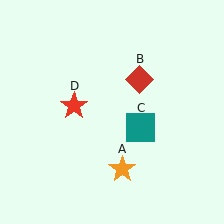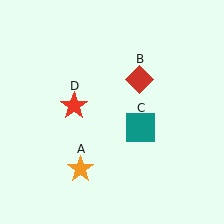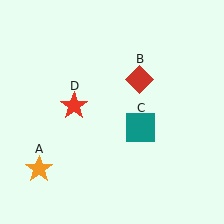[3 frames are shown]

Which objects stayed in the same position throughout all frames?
Red diamond (object B) and teal square (object C) and red star (object D) remained stationary.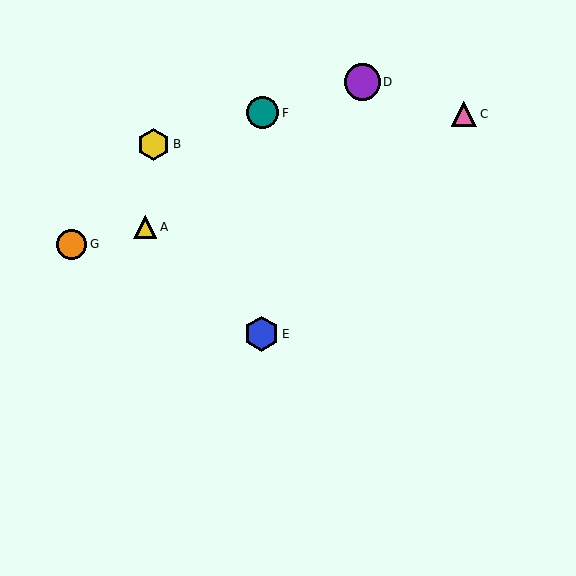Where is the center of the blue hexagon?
The center of the blue hexagon is at (262, 334).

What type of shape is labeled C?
Shape C is a pink triangle.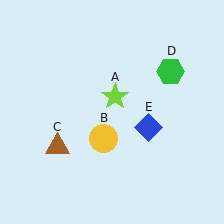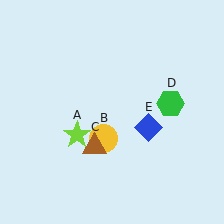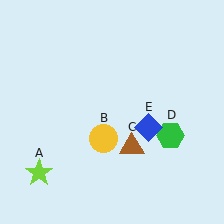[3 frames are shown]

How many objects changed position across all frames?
3 objects changed position: lime star (object A), brown triangle (object C), green hexagon (object D).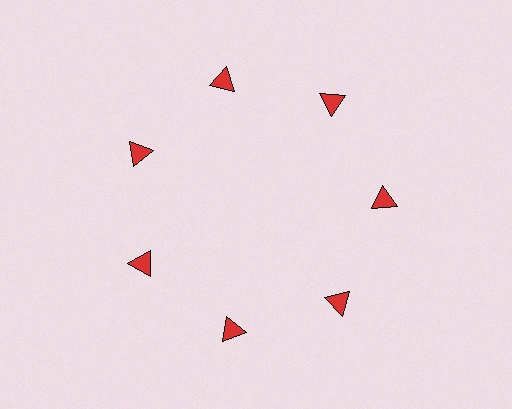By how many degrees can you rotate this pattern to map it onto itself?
The pattern maps onto itself every 51 degrees of rotation.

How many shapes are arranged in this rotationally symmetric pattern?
There are 7 shapes, arranged in 7 groups of 1.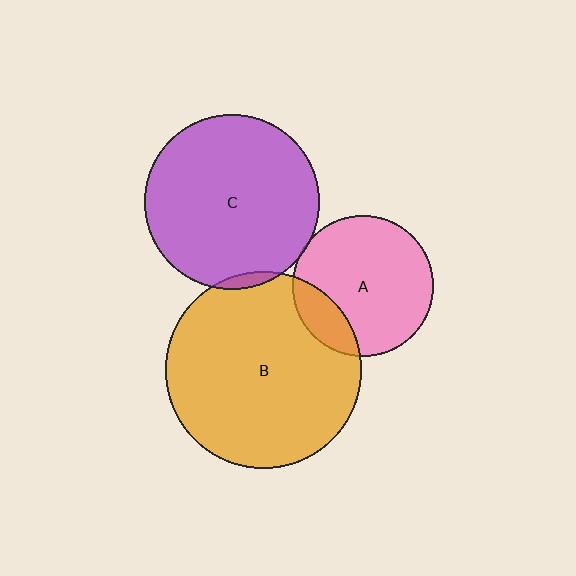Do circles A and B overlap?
Yes.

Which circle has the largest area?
Circle B (orange).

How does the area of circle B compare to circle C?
Approximately 1.3 times.